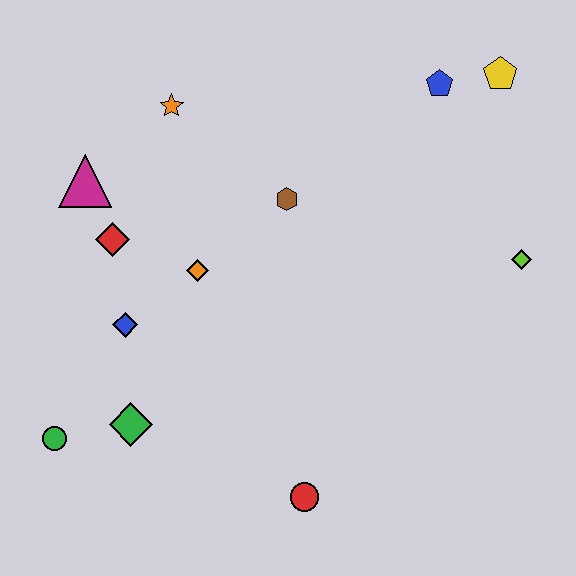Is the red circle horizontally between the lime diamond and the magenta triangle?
Yes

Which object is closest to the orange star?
The magenta triangle is closest to the orange star.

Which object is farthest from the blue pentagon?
The green circle is farthest from the blue pentagon.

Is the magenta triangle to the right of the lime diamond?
No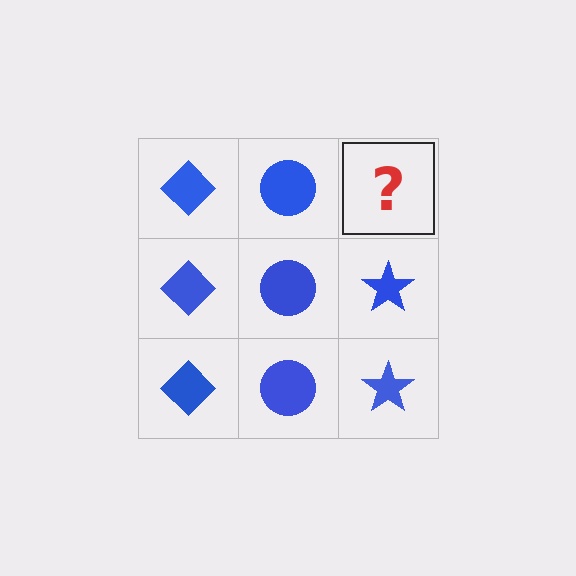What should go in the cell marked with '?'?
The missing cell should contain a blue star.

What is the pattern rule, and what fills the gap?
The rule is that each column has a consistent shape. The gap should be filled with a blue star.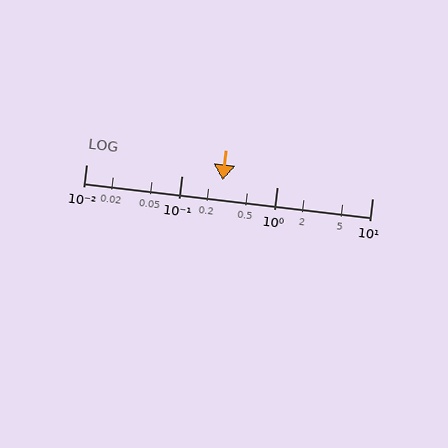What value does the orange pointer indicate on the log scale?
The pointer indicates approximately 0.27.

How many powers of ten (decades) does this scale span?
The scale spans 3 decades, from 0.01 to 10.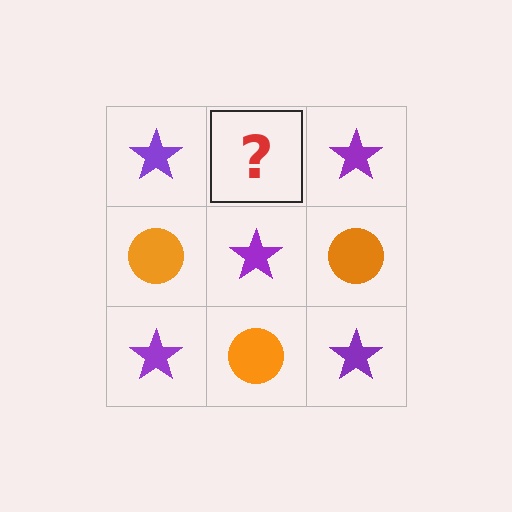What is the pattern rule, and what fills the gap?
The rule is that it alternates purple star and orange circle in a checkerboard pattern. The gap should be filled with an orange circle.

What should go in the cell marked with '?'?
The missing cell should contain an orange circle.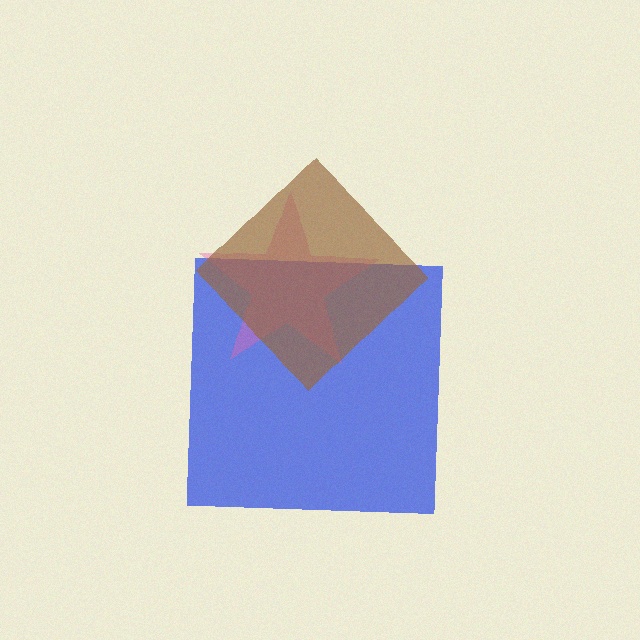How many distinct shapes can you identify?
There are 3 distinct shapes: a blue square, a pink star, a brown diamond.